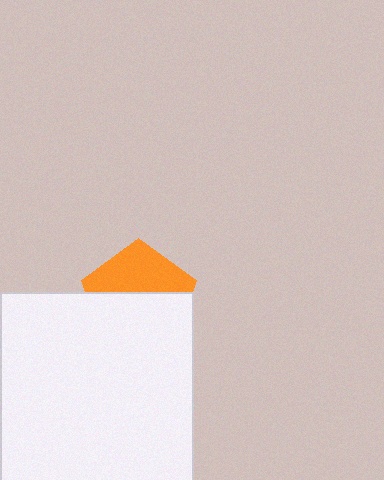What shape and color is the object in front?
The object in front is a white square.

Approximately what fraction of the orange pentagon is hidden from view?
Roughly 58% of the orange pentagon is hidden behind the white square.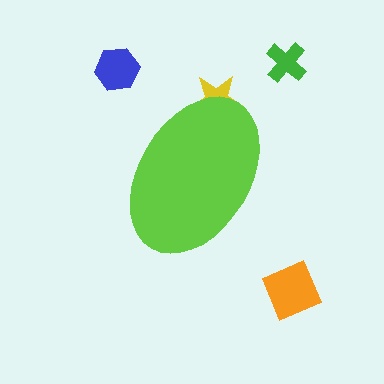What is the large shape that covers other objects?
A lime ellipse.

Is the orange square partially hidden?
No, the orange square is fully visible.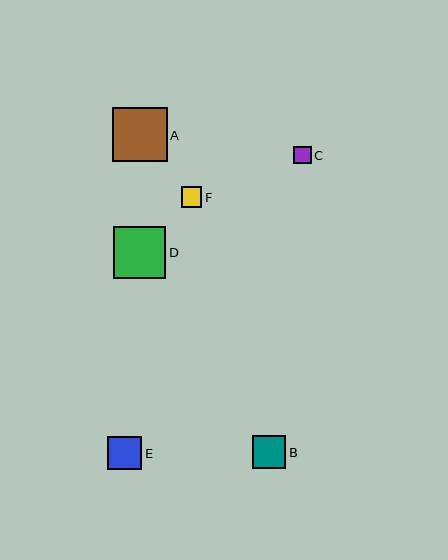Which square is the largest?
Square A is the largest with a size of approximately 55 pixels.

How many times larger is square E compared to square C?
Square E is approximately 1.9 times the size of square C.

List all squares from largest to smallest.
From largest to smallest: A, D, E, B, F, C.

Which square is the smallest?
Square C is the smallest with a size of approximately 18 pixels.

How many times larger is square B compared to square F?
Square B is approximately 1.6 times the size of square F.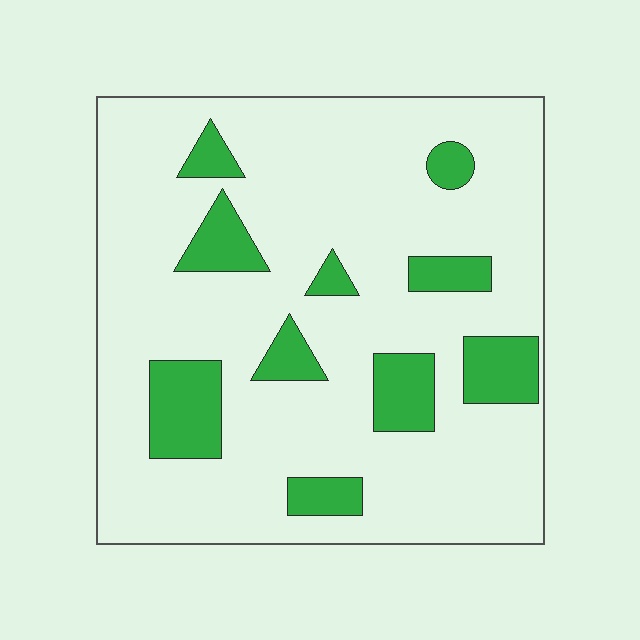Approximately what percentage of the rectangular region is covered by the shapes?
Approximately 20%.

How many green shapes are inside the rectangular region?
10.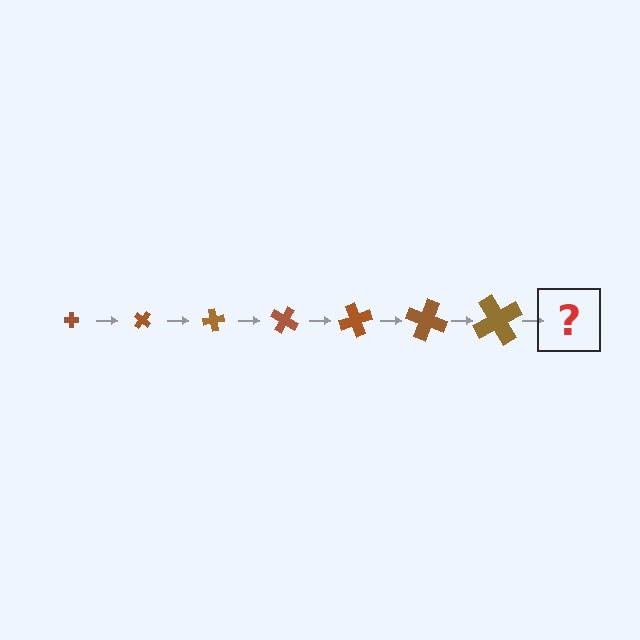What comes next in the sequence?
The next element should be a cross, larger than the previous one and rotated 280 degrees from the start.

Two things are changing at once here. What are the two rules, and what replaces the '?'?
The two rules are that the cross grows larger each step and it rotates 40 degrees each step. The '?' should be a cross, larger than the previous one and rotated 280 degrees from the start.